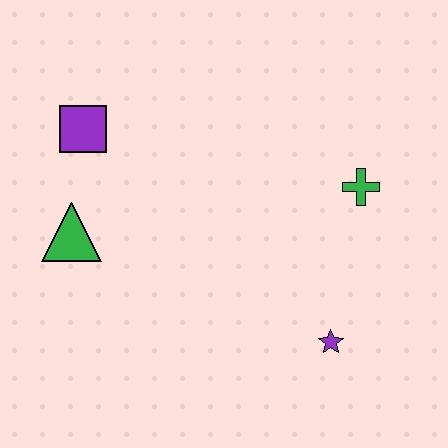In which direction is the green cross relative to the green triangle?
The green cross is to the right of the green triangle.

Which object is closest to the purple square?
The green triangle is closest to the purple square.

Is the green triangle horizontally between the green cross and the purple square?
No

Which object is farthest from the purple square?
The purple star is farthest from the purple square.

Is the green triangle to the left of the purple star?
Yes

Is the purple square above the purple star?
Yes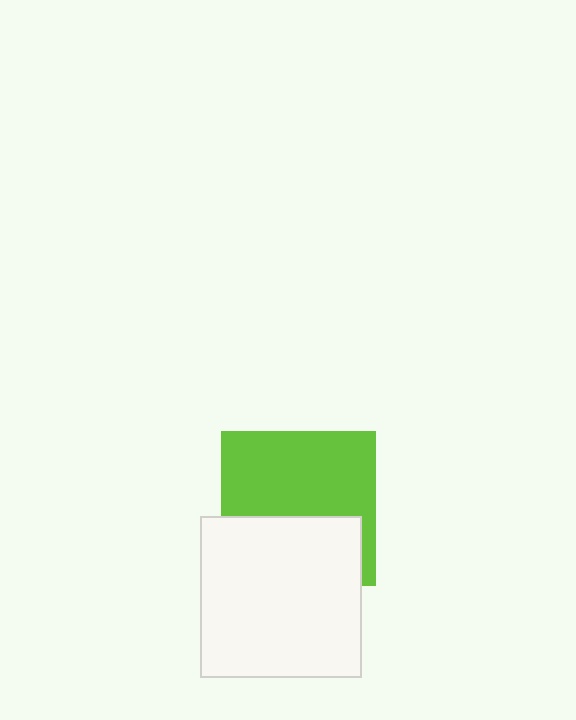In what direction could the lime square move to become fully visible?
The lime square could move up. That would shift it out from behind the white square entirely.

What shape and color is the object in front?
The object in front is a white square.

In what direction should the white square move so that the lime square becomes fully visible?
The white square should move down. That is the shortest direction to clear the overlap and leave the lime square fully visible.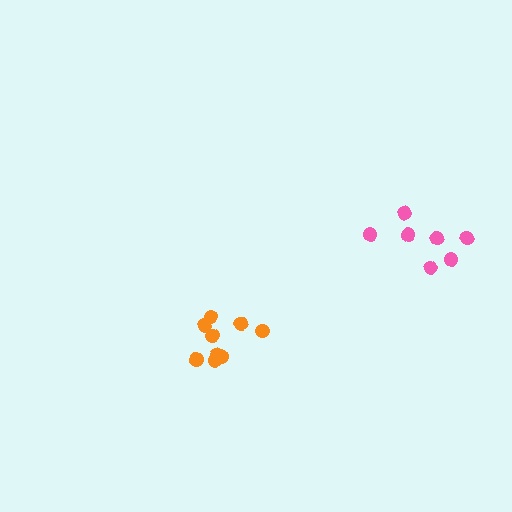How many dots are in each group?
Group 1: 9 dots, Group 2: 7 dots (16 total).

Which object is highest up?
The pink cluster is topmost.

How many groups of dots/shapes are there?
There are 2 groups.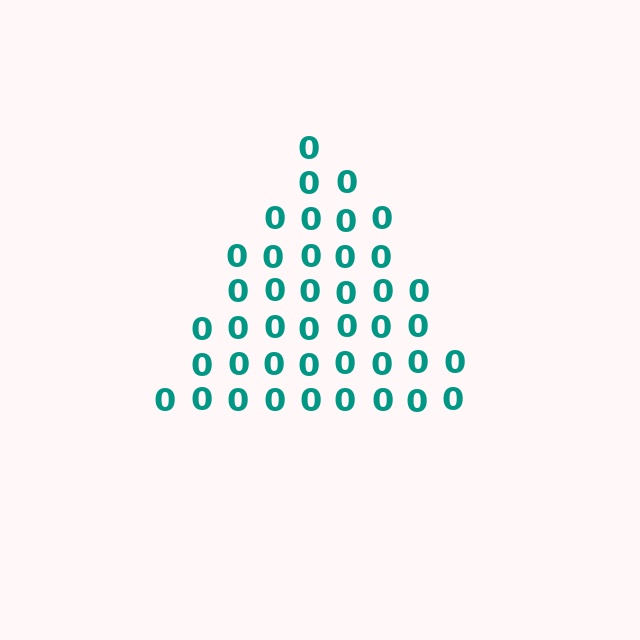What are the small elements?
The small elements are digit 0's.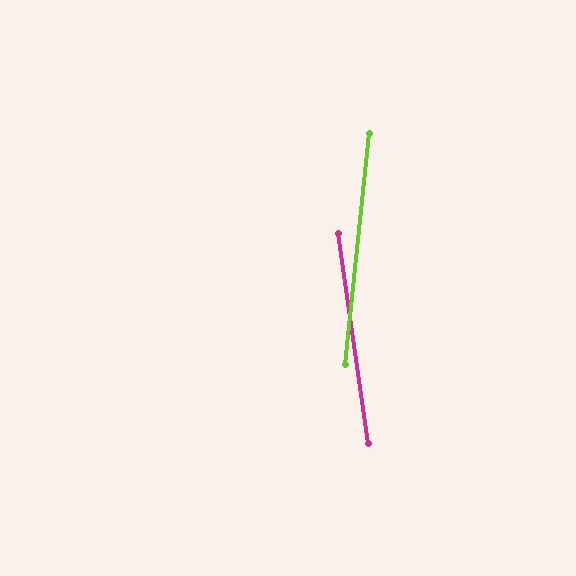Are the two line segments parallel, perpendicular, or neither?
Neither parallel nor perpendicular — they differ by about 14°.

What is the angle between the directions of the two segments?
Approximately 14 degrees.